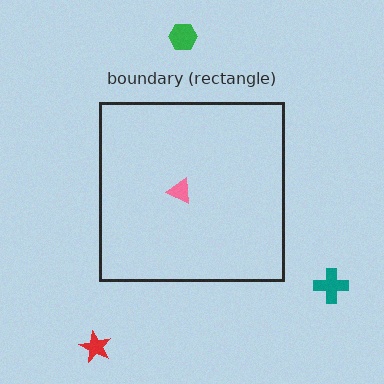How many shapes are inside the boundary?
1 inside, 3 outside.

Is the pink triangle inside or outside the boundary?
Inside.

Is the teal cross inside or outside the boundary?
Outside.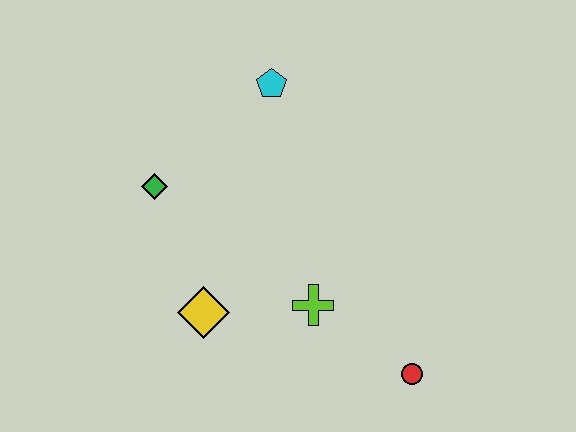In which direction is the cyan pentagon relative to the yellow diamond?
The cyan pentagon is above the yellow diamond.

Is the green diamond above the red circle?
Yes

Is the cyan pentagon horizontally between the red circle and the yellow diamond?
Yes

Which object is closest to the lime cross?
The yellow diamond is closest to the lime cross.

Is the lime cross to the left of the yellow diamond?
No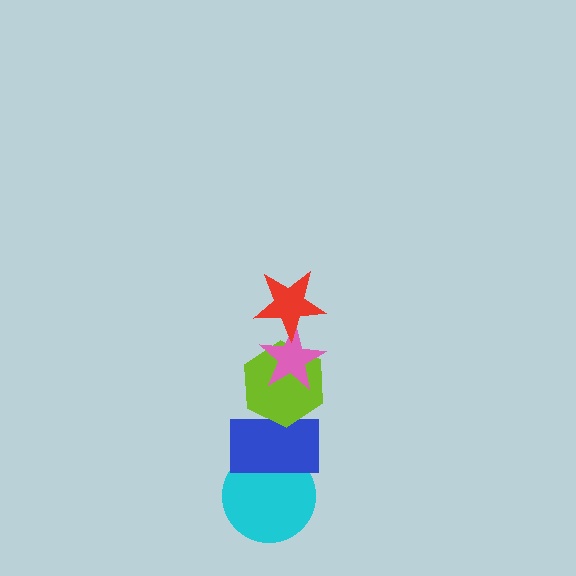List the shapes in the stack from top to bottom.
From top to bottom: the red star, the pink star, the lime hexagon, the blue rectangle, the cyan circle.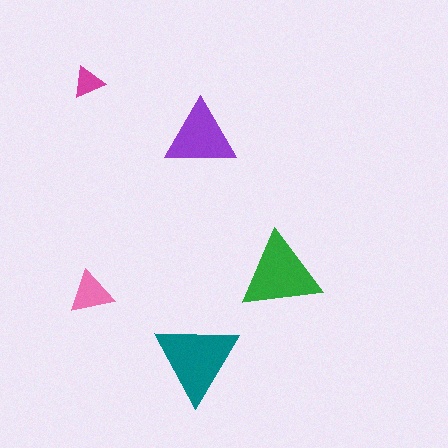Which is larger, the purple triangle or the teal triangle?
The teal one.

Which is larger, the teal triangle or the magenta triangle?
The teal one.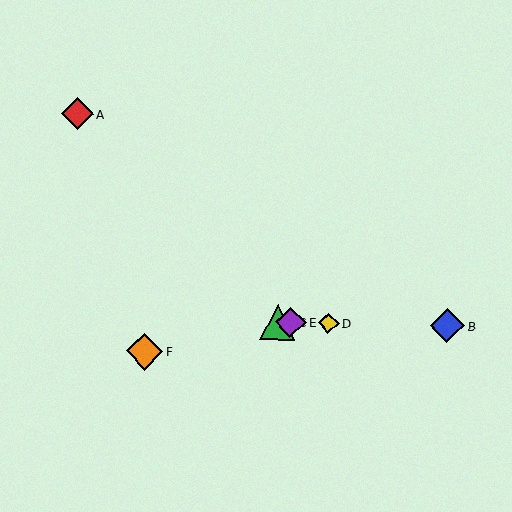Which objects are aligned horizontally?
Objects B, C, D, E are aligned horizontally.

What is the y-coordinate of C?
Object C is at y≈322.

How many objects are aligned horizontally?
4 objects (B, C, D, E) are aligned horizontally.